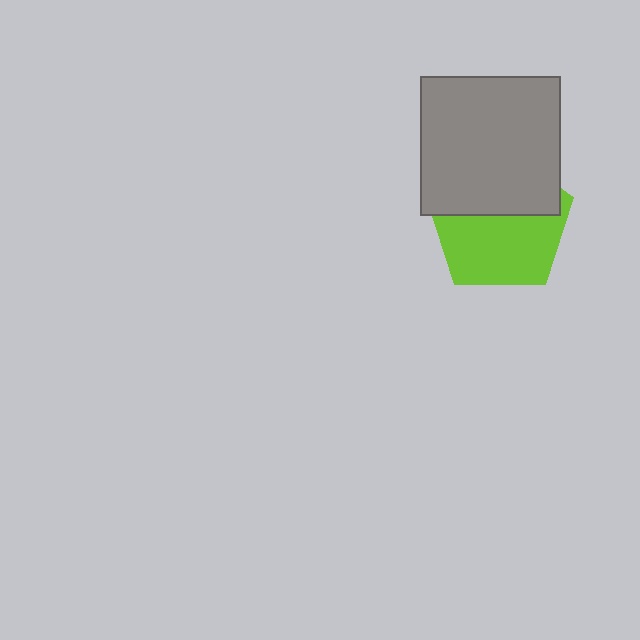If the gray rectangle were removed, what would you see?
You would see the complete lime pentagon.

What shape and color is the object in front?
The object in front is a gray rectangle.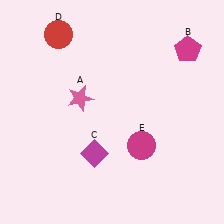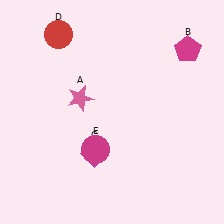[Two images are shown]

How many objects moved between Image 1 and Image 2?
1 object moved between the two images.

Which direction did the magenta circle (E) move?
The magenta circle (E) moved left.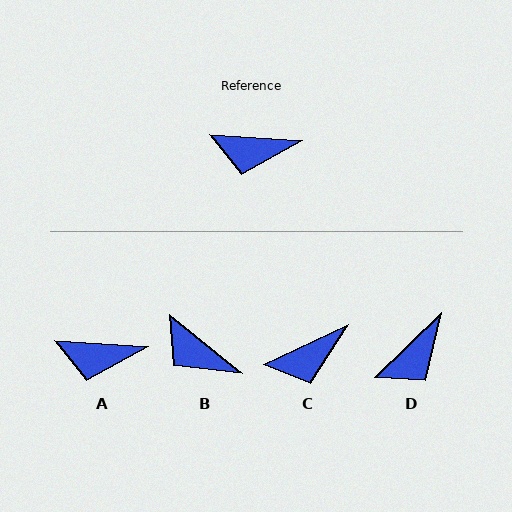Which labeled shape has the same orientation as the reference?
A.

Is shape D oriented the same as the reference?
No, it is off by about 48 degrees.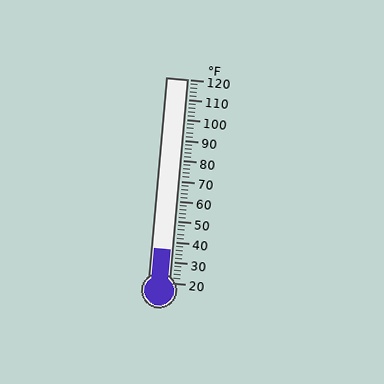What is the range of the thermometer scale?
The thermometer scale ranges from 20°F to 120°F.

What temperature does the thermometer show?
The thermometer shows approximately 36°F.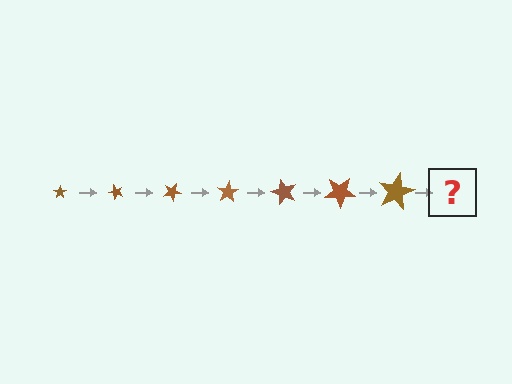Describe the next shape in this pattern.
It should be a star, larger than the previous one and rotated 350 degrees from the start.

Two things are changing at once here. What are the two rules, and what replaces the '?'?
The two rules are that the star grows larger each step and it rotates 50 degrees each step. The '?' should be a star, larger than the previous one and rotated 350 degrees from the start.